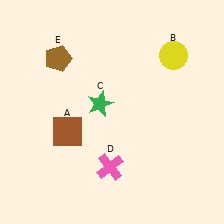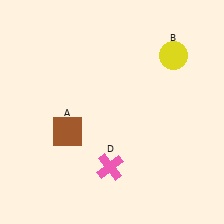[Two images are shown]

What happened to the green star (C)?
The green star (C) was removed in Image 2. It was in the top-left area of Image 1.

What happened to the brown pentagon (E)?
The brown pentagon (E) was removed in Image 2. It was in the top-left area of Image 1.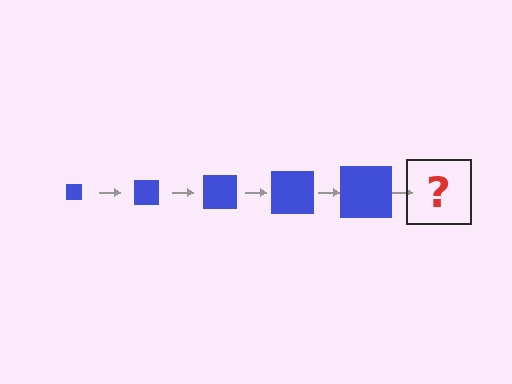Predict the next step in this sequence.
The next step is a blue square, larger than the previous one.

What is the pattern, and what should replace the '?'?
The pattern is that the square gets progressively larger each step. The '?' should be a blue square, larger than the previous one.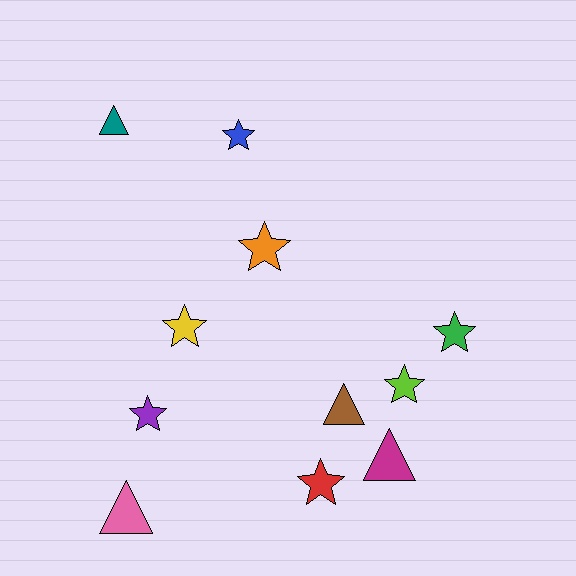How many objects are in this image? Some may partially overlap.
There are 11 objects.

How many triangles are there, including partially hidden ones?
There are 4 triangles.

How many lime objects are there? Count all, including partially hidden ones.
There is 1 lime object.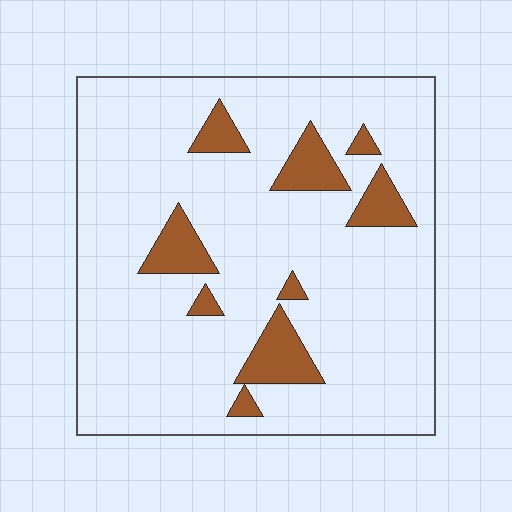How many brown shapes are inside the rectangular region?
9.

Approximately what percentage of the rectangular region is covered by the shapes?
Approximately 15%.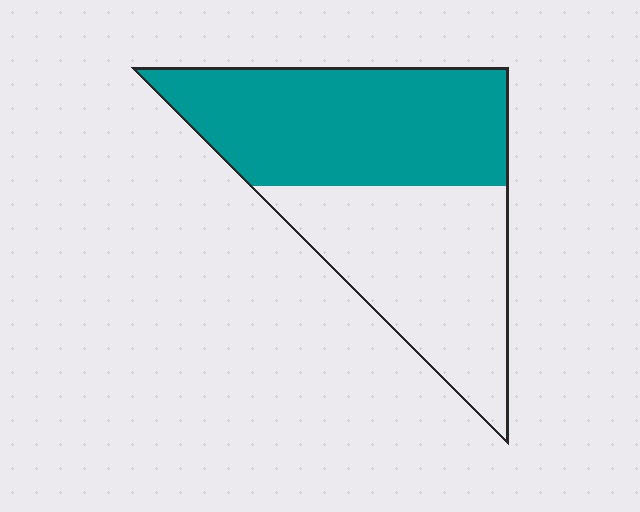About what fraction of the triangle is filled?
About one half (1/2).